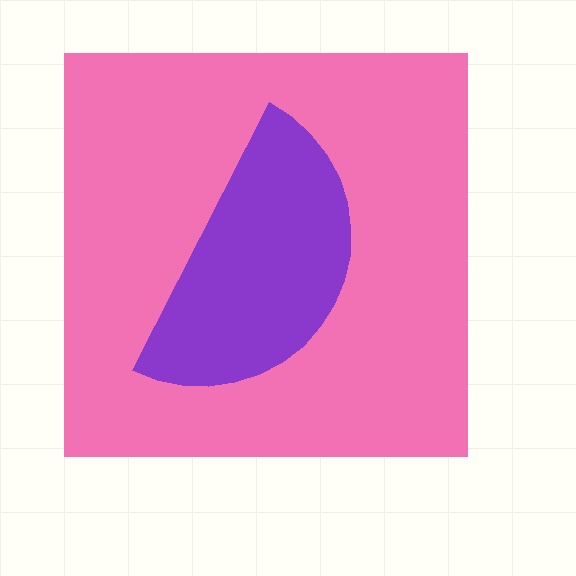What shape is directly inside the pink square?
The purple semicircle.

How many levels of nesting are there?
2.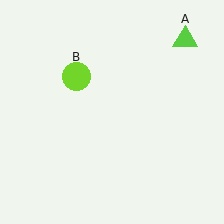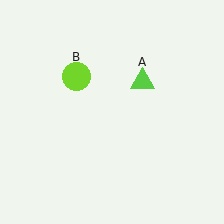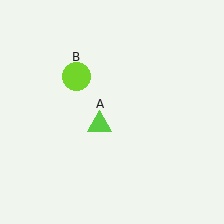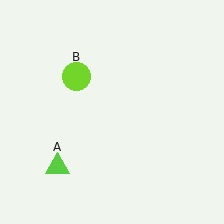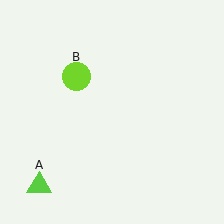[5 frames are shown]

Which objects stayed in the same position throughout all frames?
Lime circle (object B) remained stationary.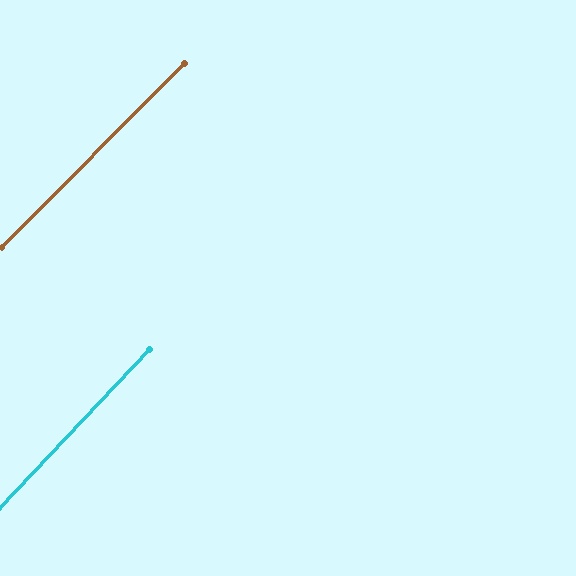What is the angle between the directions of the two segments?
Approximately 2 degrees.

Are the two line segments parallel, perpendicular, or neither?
Parallel — their directions differ by only 1.5°.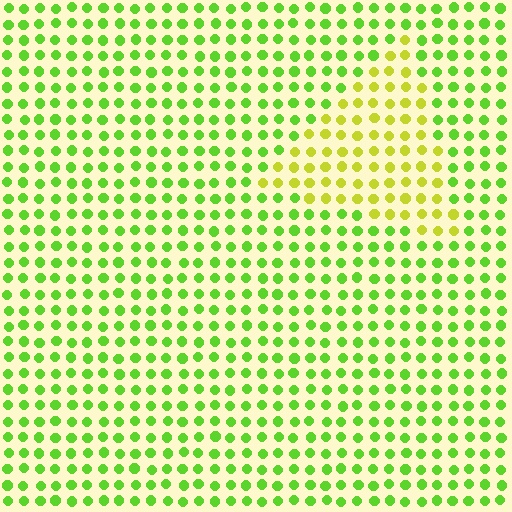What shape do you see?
I see a triangle.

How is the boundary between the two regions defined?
The boundary is defined purely by a slight shift in hue (about 36 degrees). Spacing, size, and orientation are identical on both sides.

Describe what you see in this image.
The image is filled with small lime elements in a uniform arrangement. A triangle-shaped region is visible where the elements are tinted to a slightly different hue, forming a subtle color boundary.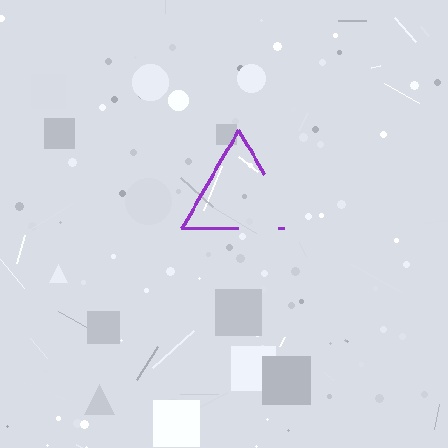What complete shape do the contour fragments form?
The contour fragments form a triangle.